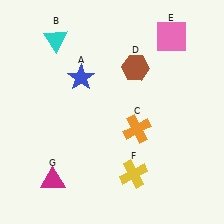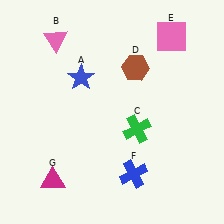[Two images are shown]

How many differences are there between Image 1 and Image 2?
There are 3 differences between the two images.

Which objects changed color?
B changed from cyan to pink. C changed from orange to green. F changed from yellow to blue.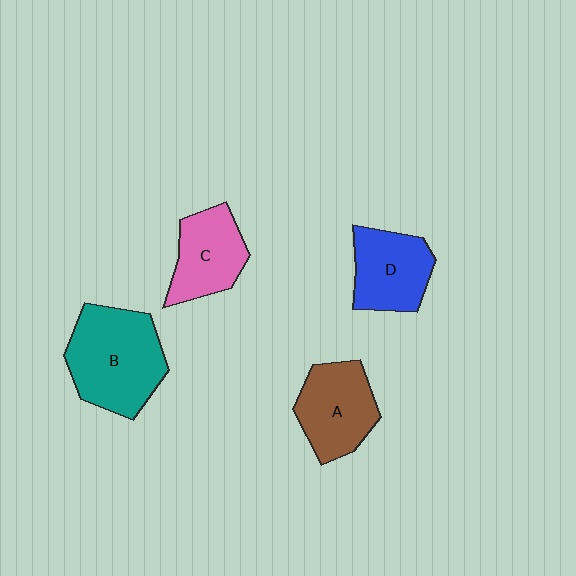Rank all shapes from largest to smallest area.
From largest to smallest: B (teal), A (brown), D (blue), C (pink).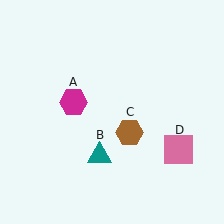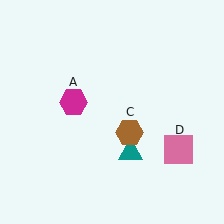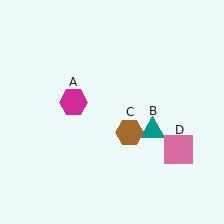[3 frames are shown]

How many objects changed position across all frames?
1 object changed position: teal triangle (object B).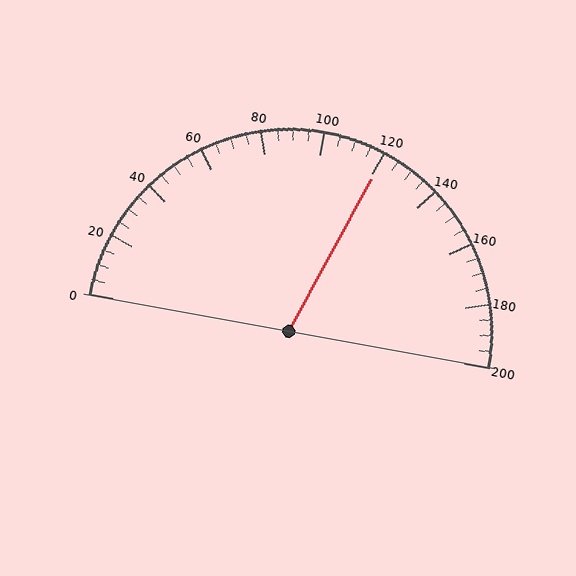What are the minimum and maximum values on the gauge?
The gauge ranges from 0 to 200.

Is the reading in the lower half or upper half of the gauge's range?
The reading is in the upper half of the range (0 to 200).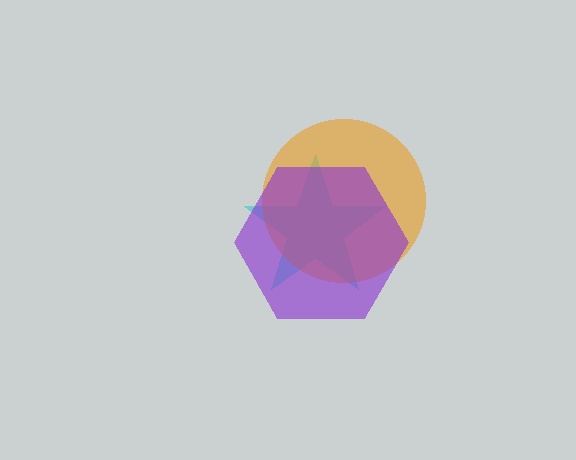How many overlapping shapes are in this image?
There are 3 overlapping shapes in the image.